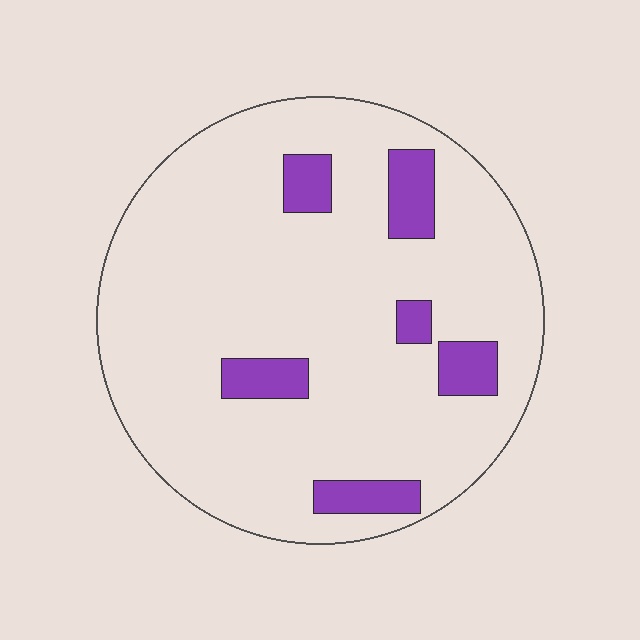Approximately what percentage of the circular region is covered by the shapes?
Approximately 10%.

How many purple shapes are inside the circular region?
6.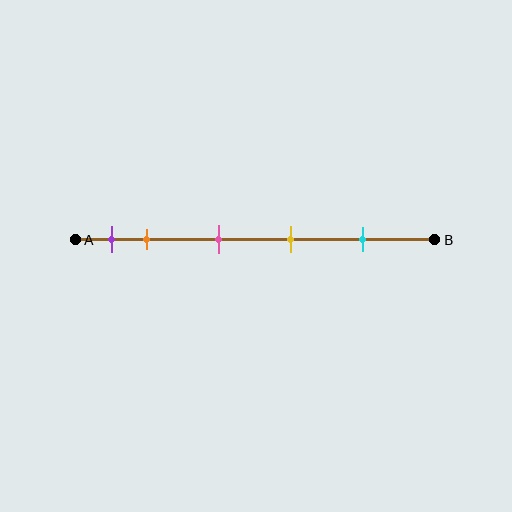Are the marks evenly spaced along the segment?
No, the marks are not evenly spaced.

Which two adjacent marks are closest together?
The purple and orange marks are the closest adjacent pair.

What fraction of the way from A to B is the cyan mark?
The cyan mark is approximately 80% (0.8) of the way from A to B.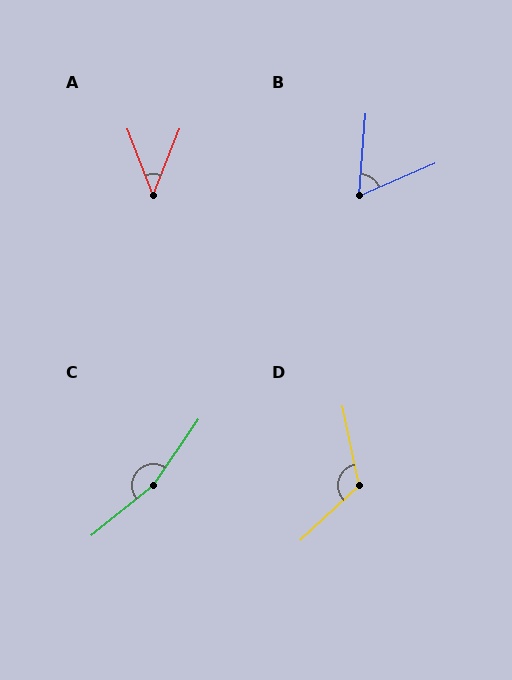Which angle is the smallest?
A, at approximately 42 degrees.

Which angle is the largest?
C, at approximately 164 degrees.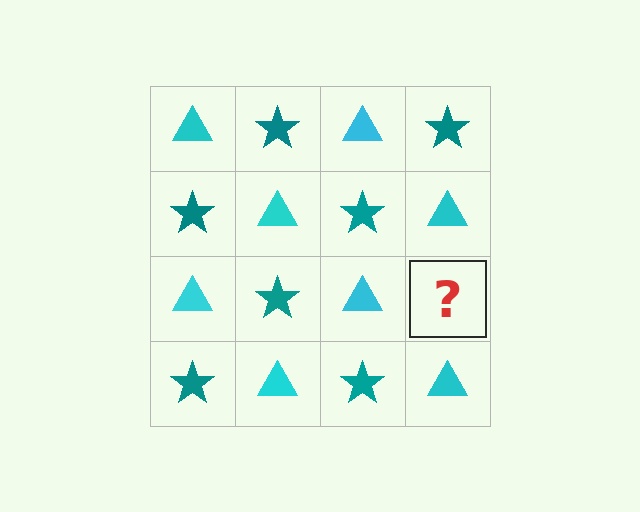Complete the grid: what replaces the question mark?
The question mark should be replaced with a teal star.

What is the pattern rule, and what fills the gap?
The rule is that it alternates cyan triangle and teal star in a checkerboard pattern. The gap should be filled with a teal star.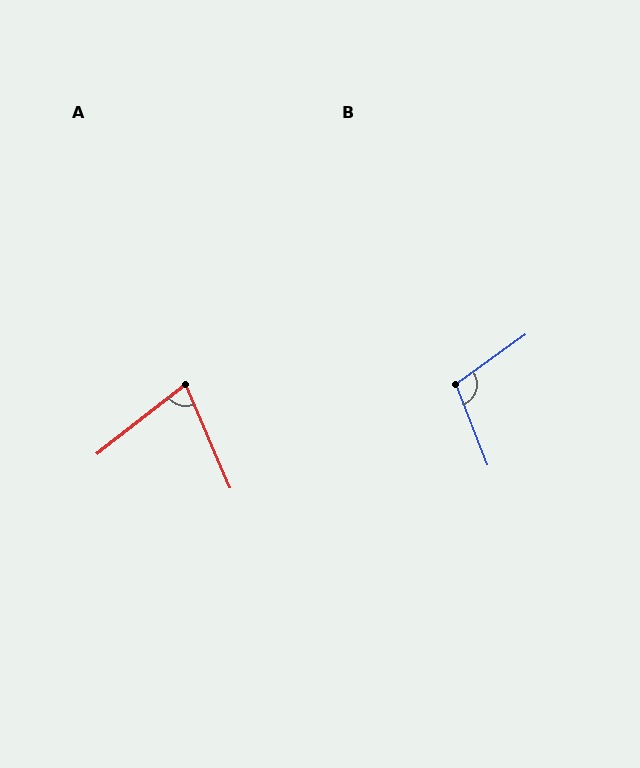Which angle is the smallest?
A, at approximately 75 degrees.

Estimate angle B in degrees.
Approximately 104 degrees.